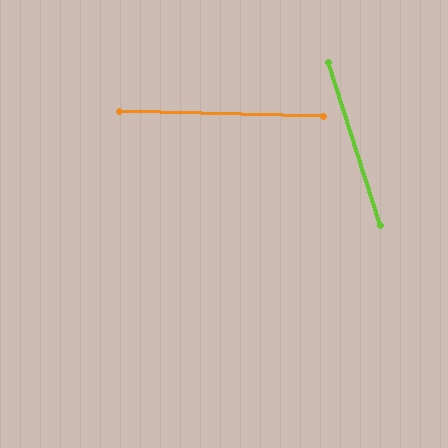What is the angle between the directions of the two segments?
Approximately 71 degrees.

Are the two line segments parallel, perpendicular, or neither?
Neither parallel nor perpendicular — they differ by about 71°.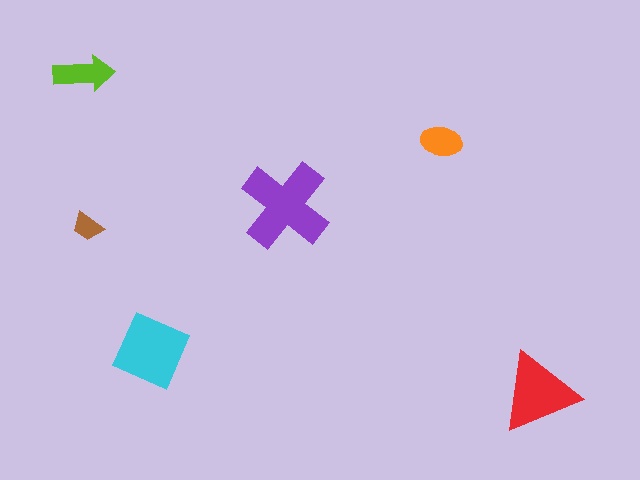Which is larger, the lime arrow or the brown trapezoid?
The lime arrow.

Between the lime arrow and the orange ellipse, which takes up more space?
The lime arrow.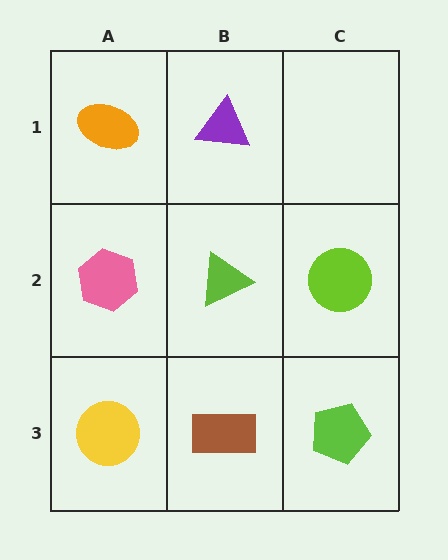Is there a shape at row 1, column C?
No, that cell is empty.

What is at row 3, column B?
A brown rectangle.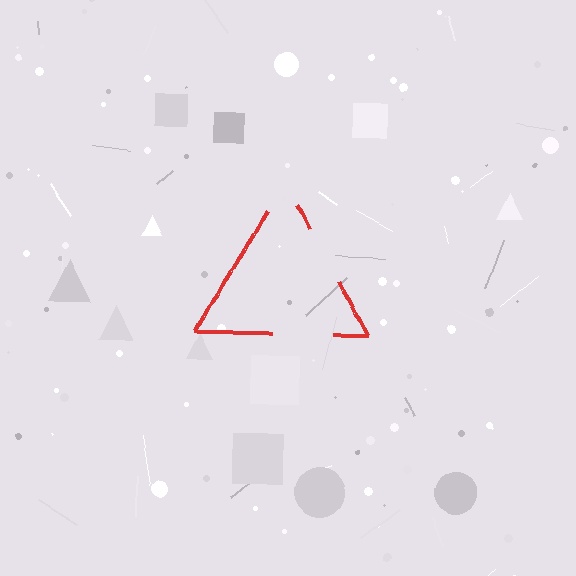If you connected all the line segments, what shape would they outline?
They would outline a triangle.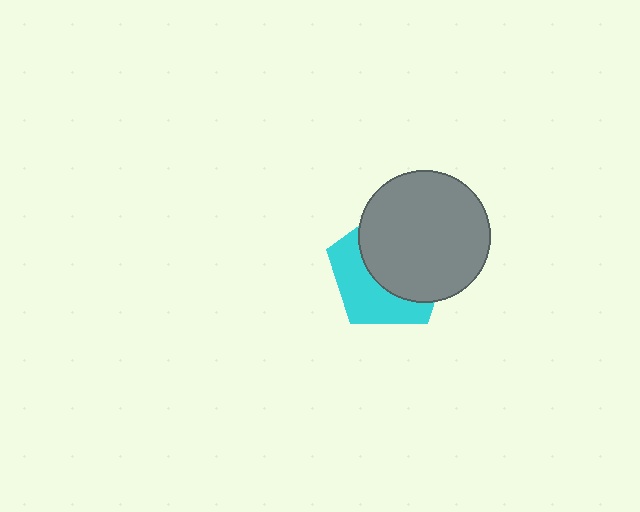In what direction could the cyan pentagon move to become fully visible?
The cyan pentagon could move toward the lower-left. That would shift it out from behind the gray circle entirely.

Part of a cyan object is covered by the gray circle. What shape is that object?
It is a pentagon.